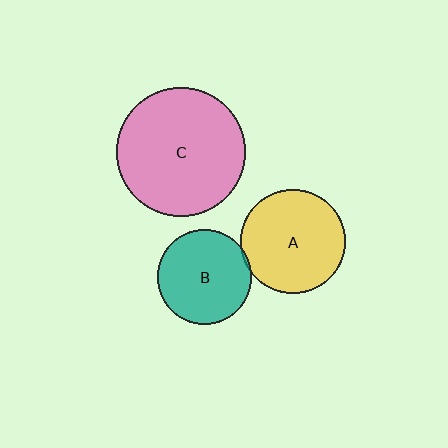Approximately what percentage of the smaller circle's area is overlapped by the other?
Approximately 5%.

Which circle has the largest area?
Circle C (pink).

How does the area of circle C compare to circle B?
Approximately 1.9 times.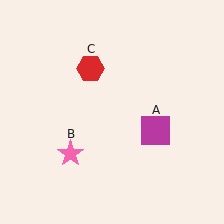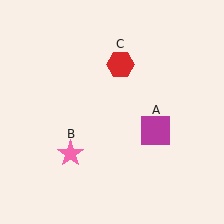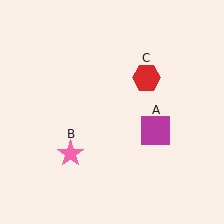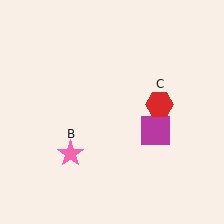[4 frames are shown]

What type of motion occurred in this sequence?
The red hexagon (object C) rotated clockwise around the center of the scene.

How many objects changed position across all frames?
1 object changed position: red hexagon (object C).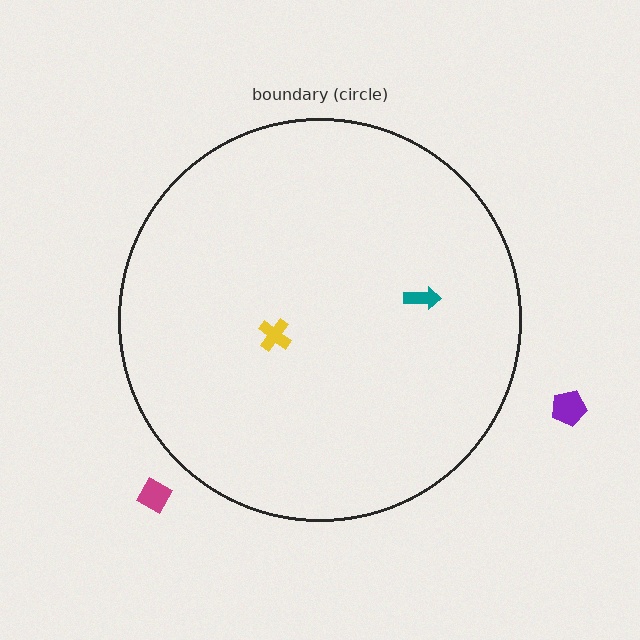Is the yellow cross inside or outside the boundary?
Inside.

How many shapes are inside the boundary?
2 inside, 2 outside.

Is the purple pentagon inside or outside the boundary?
Outside.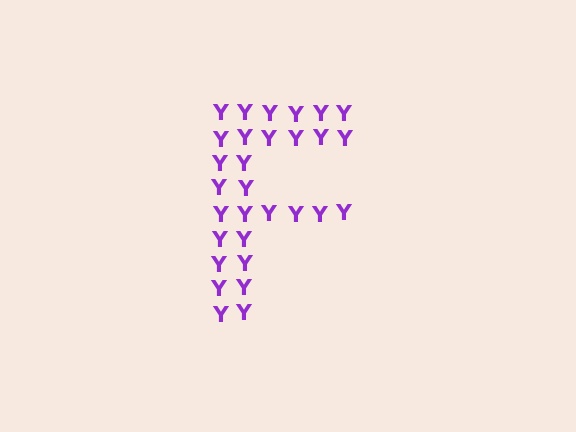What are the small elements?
The small elements are letter Y's.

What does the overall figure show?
The overall figure shows the letter F.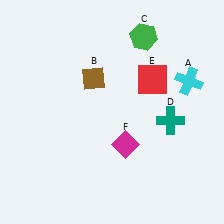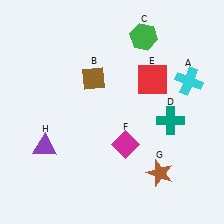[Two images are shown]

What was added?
A brown star (G), a purple triangle (H) were added in Image 2.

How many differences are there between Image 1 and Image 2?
There are 2 differences between the two images.